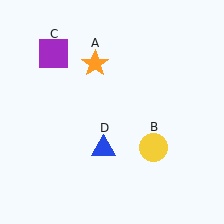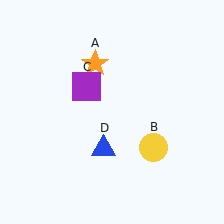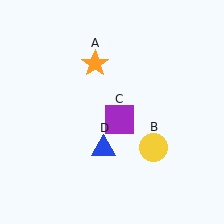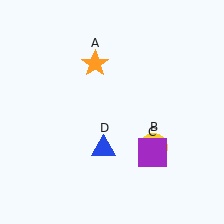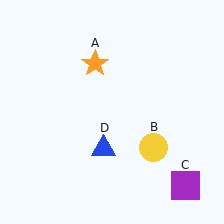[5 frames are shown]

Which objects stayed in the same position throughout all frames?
Orange star (object A) and yellow circle (object B) and blue triangle (object D) remained stationary.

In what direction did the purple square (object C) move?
The purple square (object C) moved down and to the right.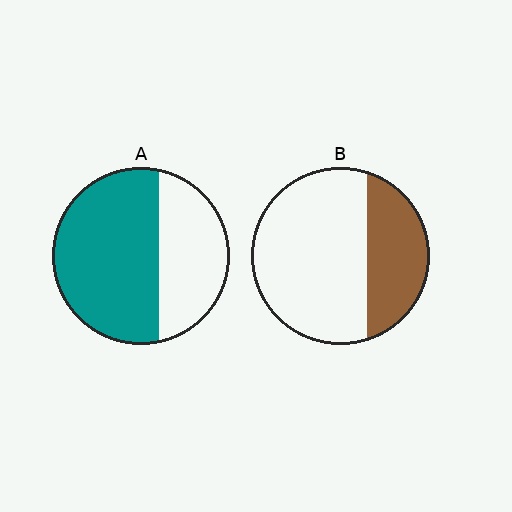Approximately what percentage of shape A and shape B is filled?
A is approximately 65% and B is approximately 30%.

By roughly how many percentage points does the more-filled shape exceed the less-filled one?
By roughly 30 percentage points (A over B).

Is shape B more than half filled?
No.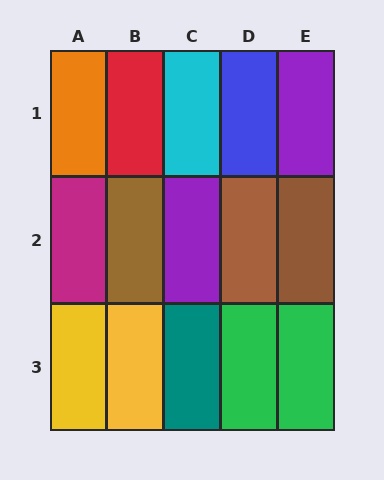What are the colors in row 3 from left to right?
Yellow, yellow, teal, green, green.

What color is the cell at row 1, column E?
Purple.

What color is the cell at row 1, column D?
Blue.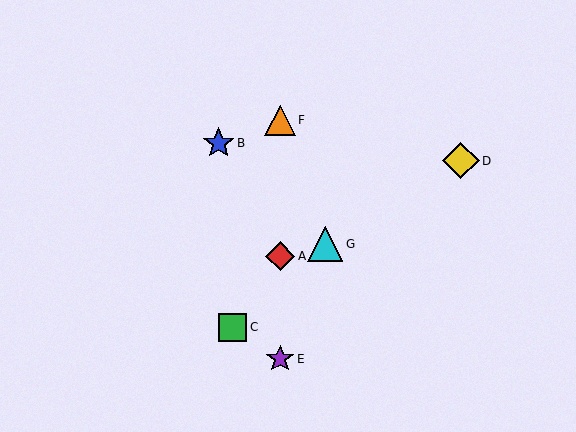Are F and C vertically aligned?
No, F is at x≈280 and C is at x≈233.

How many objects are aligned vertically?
3 objects (A, E, F) are aligned vertically.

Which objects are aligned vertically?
Objects A, E, F are aligned vertically.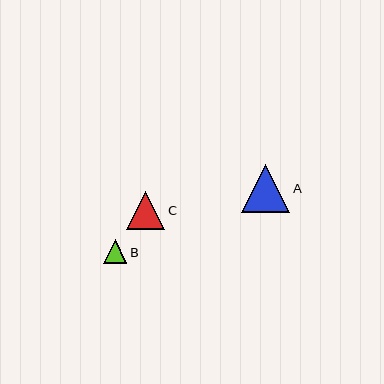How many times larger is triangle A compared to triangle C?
Triangle A is approximately 1.3 times the size of triangle C.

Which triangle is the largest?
Triangle A is the largest with a size of approximately 49 pixels.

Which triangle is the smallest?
Triangle B is the smallest with a size of approximately 24 pixels.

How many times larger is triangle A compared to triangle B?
Triangle A is approximately 2.0 times the size of triangle B.